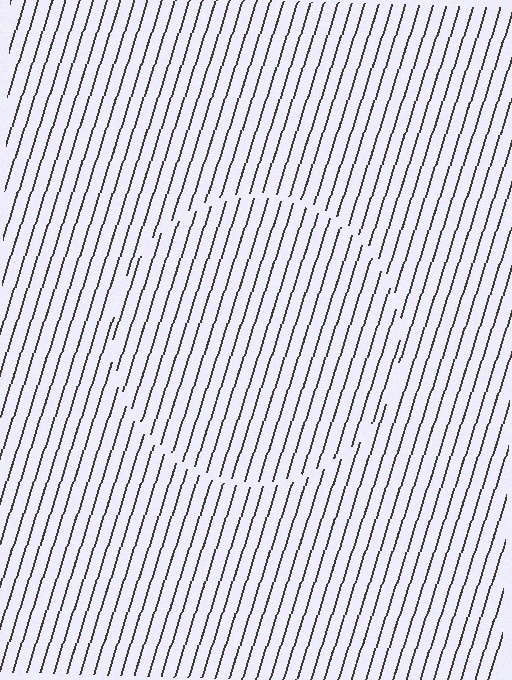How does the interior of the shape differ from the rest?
The interior of the shape contains the same grating, shifted by half a period — the contour is defined by the phase discontinuity where line-ends from the inner and outer gratings abut.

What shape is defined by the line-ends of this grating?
An illusory circle. The interior of the shape contains the same grating, shifted by half a period — the contour is defined by the phase discontinuity where line-ends from the inner and outer gratings abut.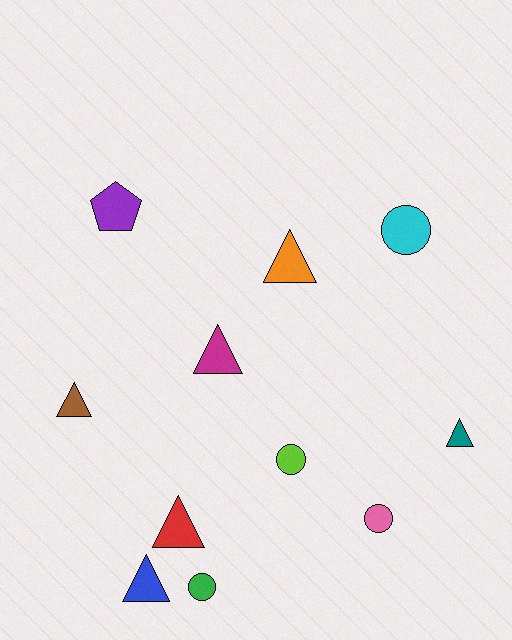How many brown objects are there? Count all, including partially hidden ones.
There is 1 brown object.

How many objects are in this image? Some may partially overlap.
There are 11 objects.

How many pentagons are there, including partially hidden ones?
There is 1 pentagon.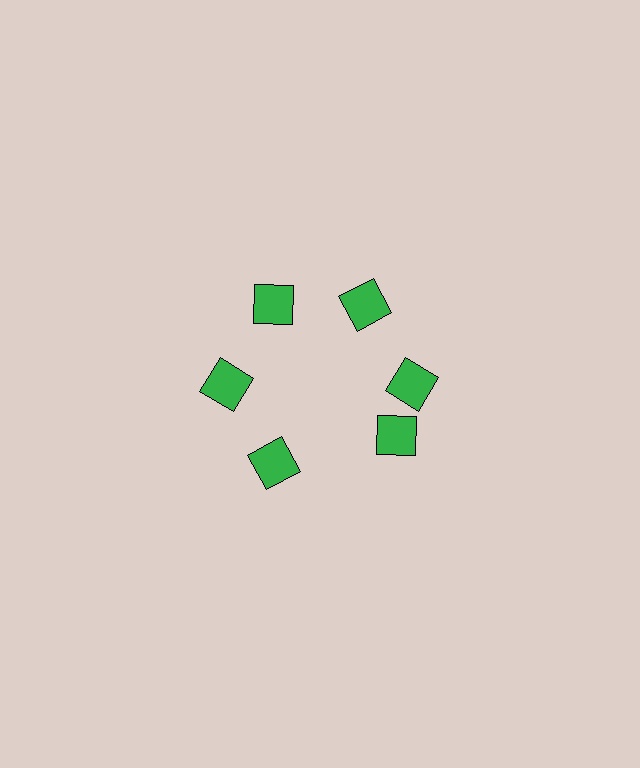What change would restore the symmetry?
The symmetry would be restored by rotating it back into even spacing with its neighbors so that all 6 squares sit at equal angles and equal distance from the center.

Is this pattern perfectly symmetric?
No. The 6 green squares are arranged in a ring, but one element near the 5 o'clock position is rotated out of alignment along the ring, breaking the 6-fold rotational symmetry.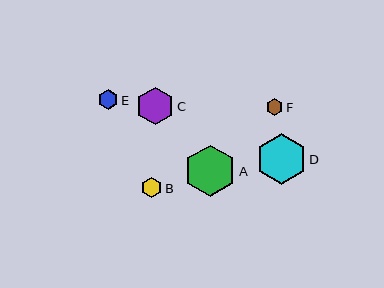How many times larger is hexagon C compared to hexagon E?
Hexagon C is approximately 1.9 times the size of hexagon E.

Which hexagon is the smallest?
Hexagon F is the smallest with a size of approximately 17 pixels.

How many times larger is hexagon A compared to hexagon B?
Hexagon A is approximately 2.6 times the size of hexagon B.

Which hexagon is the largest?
Hexagon A is the largest with a size of approximately 52 pixels.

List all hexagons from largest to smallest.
From largest to smallest: A, D, C, B, E, F.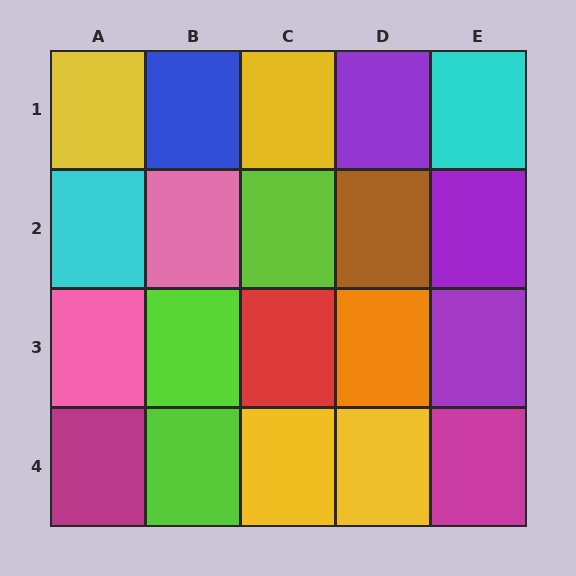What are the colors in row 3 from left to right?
Pink, lime, red, orange, purple.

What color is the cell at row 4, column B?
Lime.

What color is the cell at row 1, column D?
Purple.